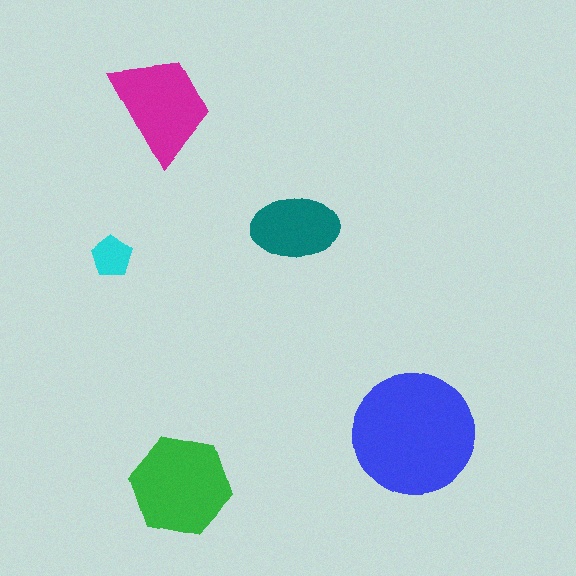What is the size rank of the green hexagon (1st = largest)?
2nd.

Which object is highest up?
The magenta trapezoid is topmost.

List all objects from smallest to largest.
The cyan pentagon, the teal ellipse, the magenta trapezoid, the green hexagon, the blue circle.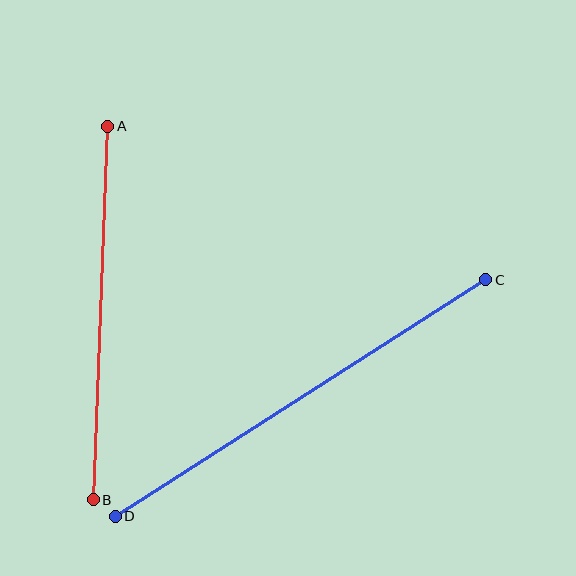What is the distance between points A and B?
The distance is approximately 374 pixels.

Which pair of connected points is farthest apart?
Points C and D are farthest apart.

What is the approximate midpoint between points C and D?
The midpoint is at approximately (301, 398) pixels.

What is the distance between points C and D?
The distance is approximately 440 pixels.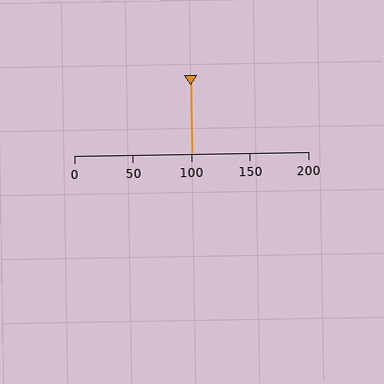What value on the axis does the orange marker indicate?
The marker indicates approximately 100.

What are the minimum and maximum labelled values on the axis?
The axis runs from 0 to 200.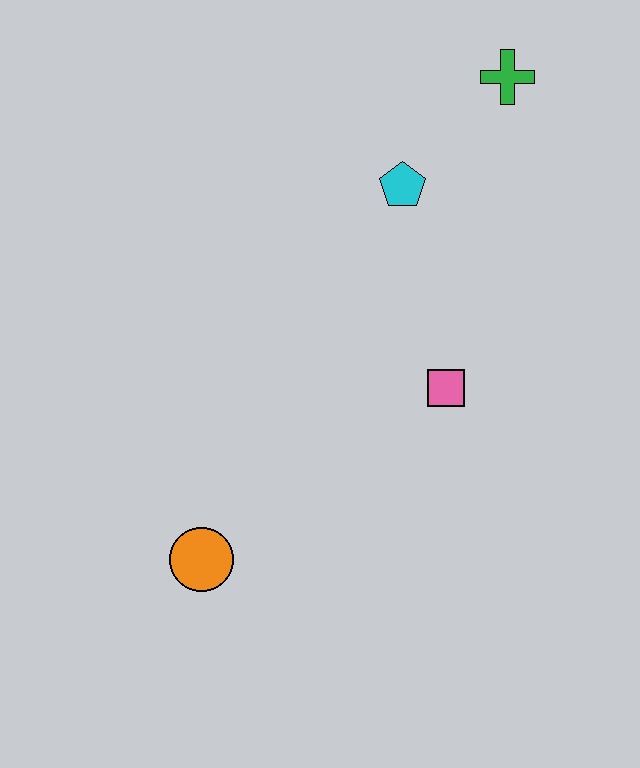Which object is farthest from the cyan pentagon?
The orange circle is farthest from the cyan pentagon.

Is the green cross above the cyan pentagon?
Yes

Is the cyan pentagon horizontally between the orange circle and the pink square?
Yes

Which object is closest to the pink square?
The cyan pentagon is closest to the pink square.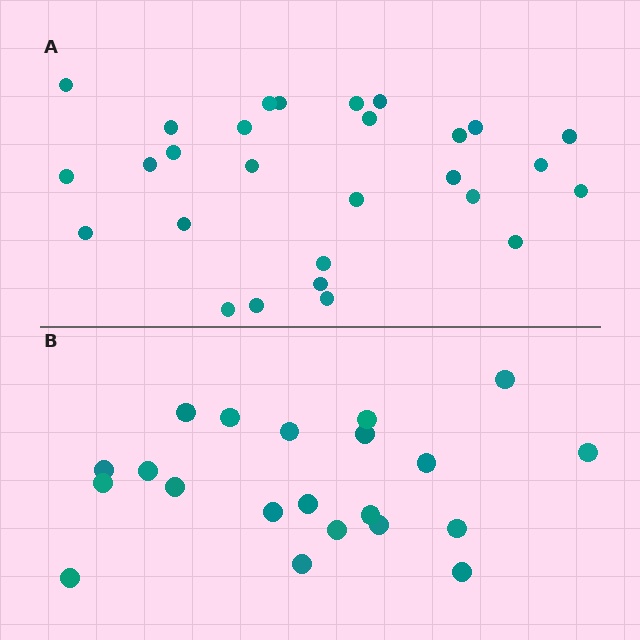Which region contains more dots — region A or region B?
Region A (the top region) has more dots.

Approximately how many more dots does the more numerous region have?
Region A has roughly 8 or so more dots than region B.